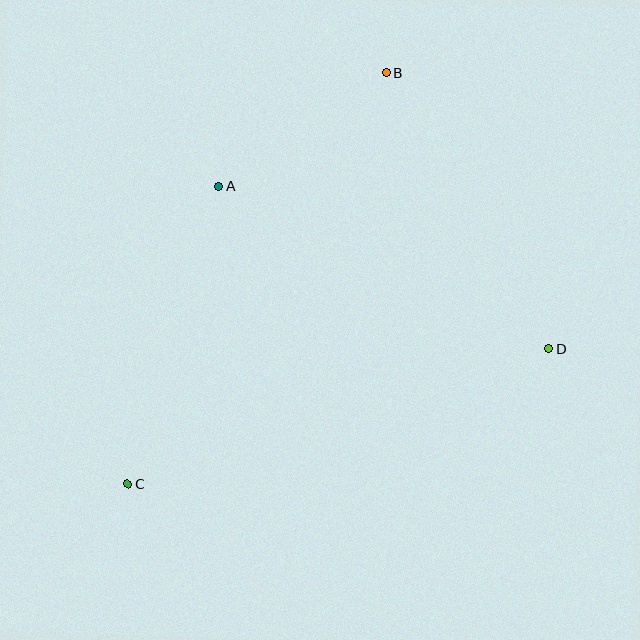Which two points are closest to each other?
Points A and B are closest to each other.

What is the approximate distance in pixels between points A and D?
The distance between A and D is approximately 368 pixels.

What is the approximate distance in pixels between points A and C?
The distance between A and C is approximately 311 pixels.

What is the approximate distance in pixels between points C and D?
The distance between C and D is approximately 442 pixels.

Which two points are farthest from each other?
Points B and C are farthest from each other.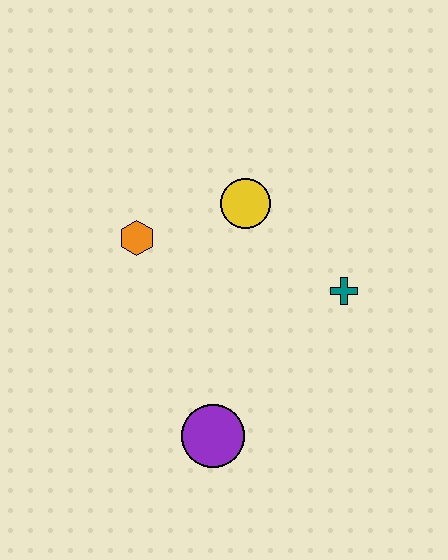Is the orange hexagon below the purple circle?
No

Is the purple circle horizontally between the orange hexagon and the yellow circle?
Yes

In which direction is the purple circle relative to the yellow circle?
The purple circle is below the yellow circle.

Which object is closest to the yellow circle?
The orange hexagon is closest to the yellow circle.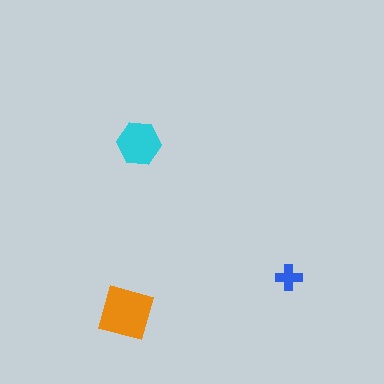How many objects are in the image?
There are 3 objects in the image.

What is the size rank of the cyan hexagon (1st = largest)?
2nd.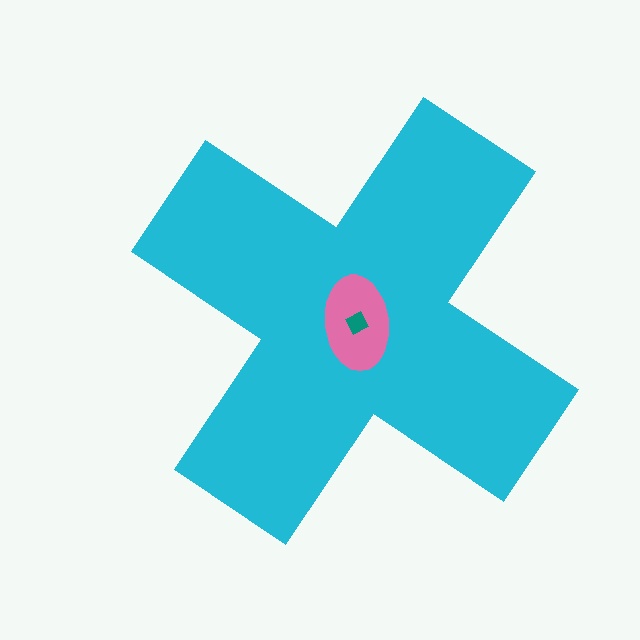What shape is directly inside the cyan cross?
The pink ellipse.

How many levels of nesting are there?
3.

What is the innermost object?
The teal diamond.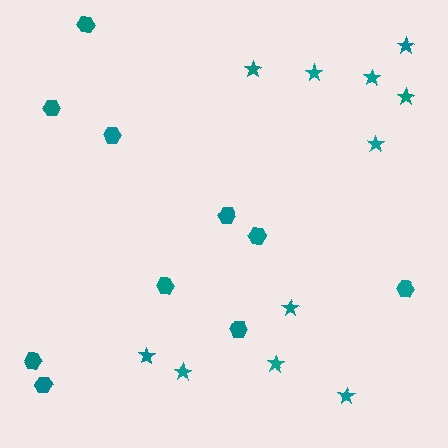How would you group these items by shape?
There are 2 groups: one group of hexagons (10) and one group of stars (11).